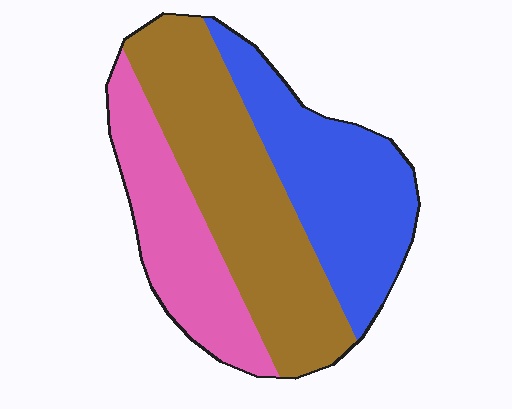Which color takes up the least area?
Pink, at roughly 25%.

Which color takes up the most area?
Brown, at roughly 40%.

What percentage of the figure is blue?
Blue covers around 35% of the figure.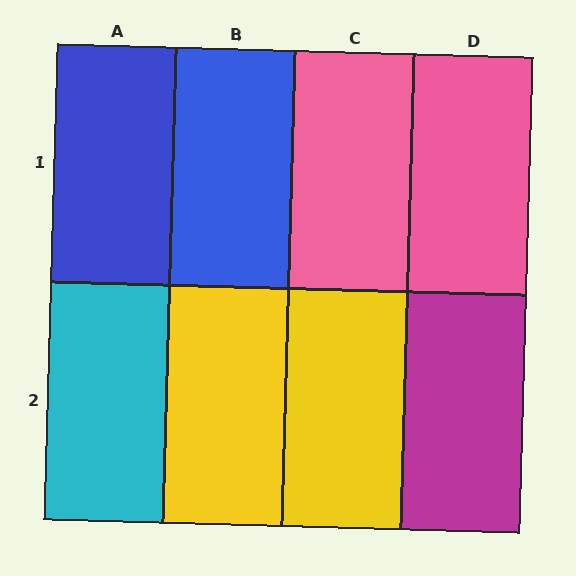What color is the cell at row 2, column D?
Magenta.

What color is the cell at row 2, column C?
Yellow.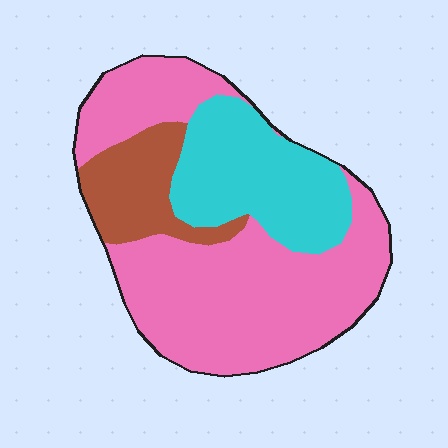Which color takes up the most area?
Pink, at roughly 60%.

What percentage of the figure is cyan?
Cyan takes up about one quarter (1/4) of the figure.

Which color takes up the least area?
Brown, at roughly 15%.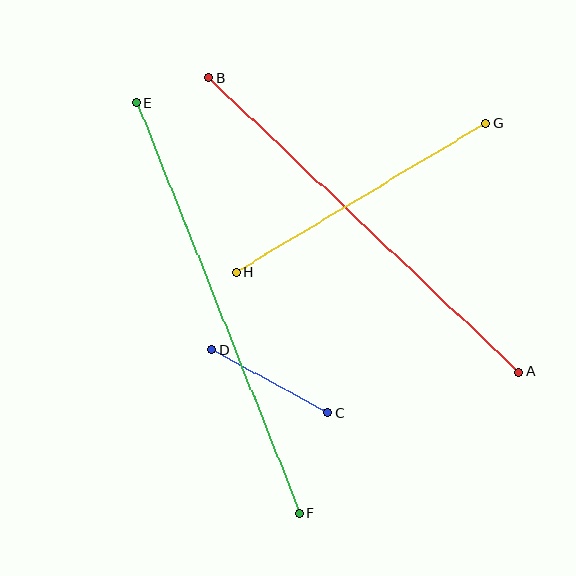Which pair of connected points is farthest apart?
Points E and F are farthest apart.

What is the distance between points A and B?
The distance is approximately 427 pixels.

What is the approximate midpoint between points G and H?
The midpoint is at approximately (361, 198) pixels.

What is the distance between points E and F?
The distance is approximately 441 pixels.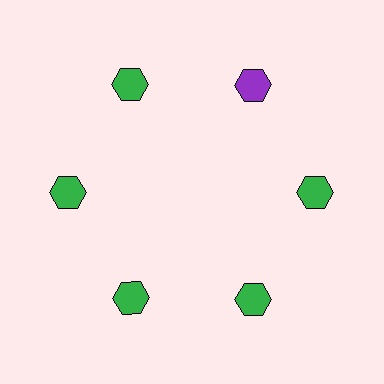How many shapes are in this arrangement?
There are 6 shapes arranged in a ring pattern.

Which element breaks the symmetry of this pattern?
The purple hexagon at roughly the 1 o'clock position breaks the symmetry. All other shapes are green hexagons.